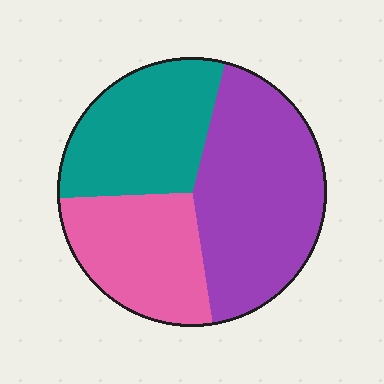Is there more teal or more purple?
Purple.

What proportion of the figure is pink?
Pink takes up about one quarter (1/4) of the figure.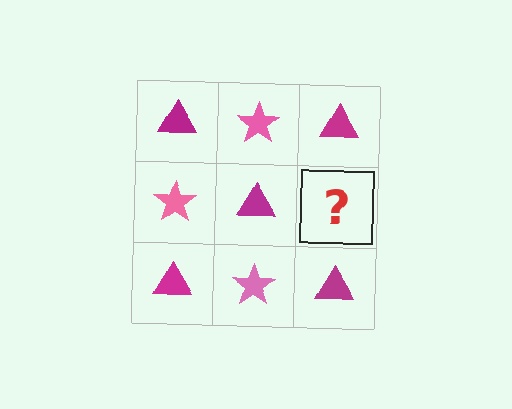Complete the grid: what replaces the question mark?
The question mark should be replaced with a pink star.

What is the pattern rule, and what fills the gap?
The rule is that it alternates magenta triangle and pink star in a checkerboard pattern. The gap should be filled with a pink star.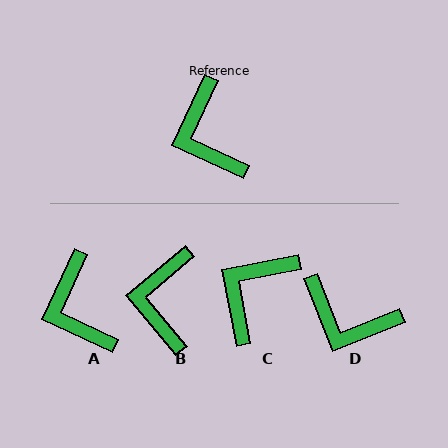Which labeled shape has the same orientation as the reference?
A.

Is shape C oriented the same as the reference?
No, it is off by about 55 degrees.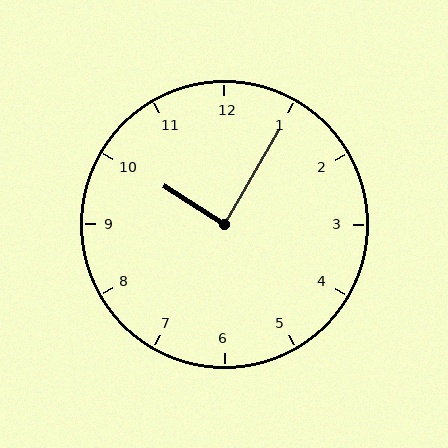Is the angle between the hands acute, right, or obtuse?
It is right.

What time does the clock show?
10:05.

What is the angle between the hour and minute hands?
Approximately 88 degrees.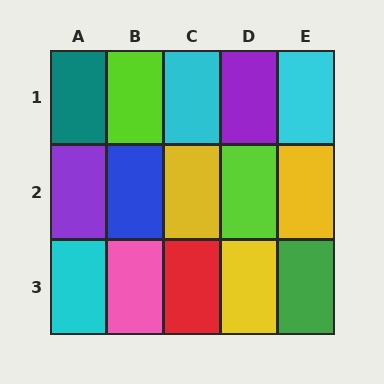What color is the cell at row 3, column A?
Cyan.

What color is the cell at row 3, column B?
Pink.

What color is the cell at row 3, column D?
Yellow.